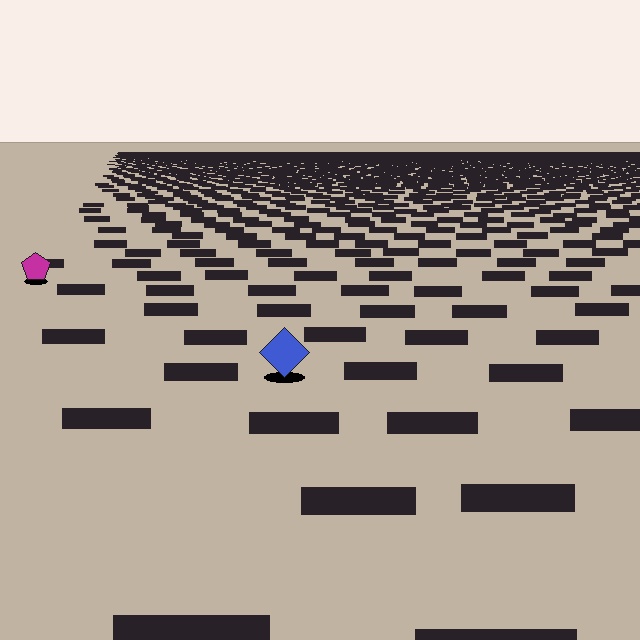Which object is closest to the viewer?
The blue diamond is closest. The texture marks near it are larger and more spread out.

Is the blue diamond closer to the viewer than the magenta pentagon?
Yes. The blue diamond is closer — you can tell from the texture gradient: the ground texture is coarser near it.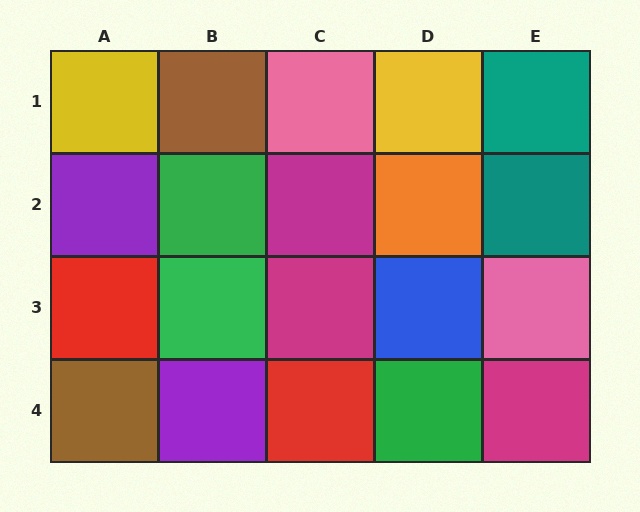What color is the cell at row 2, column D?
Orange.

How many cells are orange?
1 cell is orange.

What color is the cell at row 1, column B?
Brown.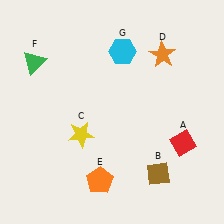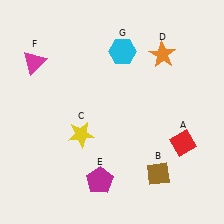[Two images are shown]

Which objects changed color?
E changed from orange to magenta. F changed from green to magenta.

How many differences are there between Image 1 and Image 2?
There are 2 differences between the two images.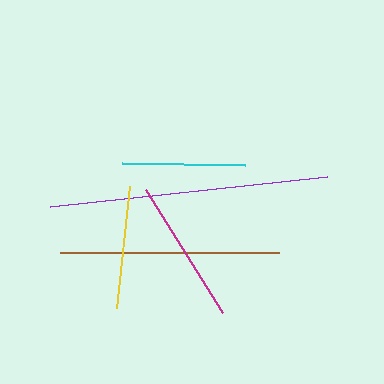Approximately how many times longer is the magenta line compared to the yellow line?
The magenta line is approximately 1.2 times the length of the yellow line.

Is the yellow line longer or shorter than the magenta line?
The magenta line is longer than the yellow line.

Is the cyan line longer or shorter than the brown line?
The brown line is longer than the cyan line.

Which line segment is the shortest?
The yellow line is the shortest at approximately 123 pixels.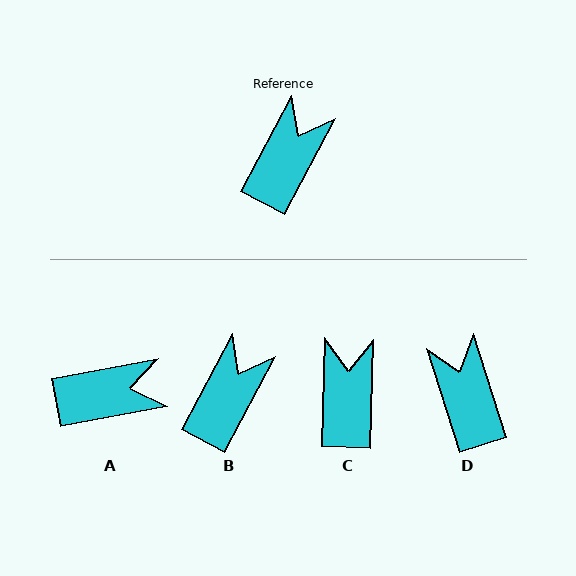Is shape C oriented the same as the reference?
No, it is off by about 26 degrees.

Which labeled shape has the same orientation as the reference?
B.